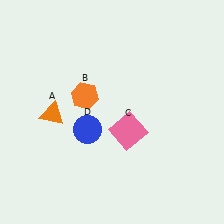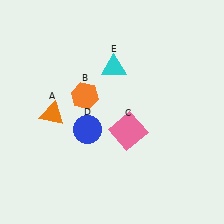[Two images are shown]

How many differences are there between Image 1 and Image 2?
There is 1 difference between the two images.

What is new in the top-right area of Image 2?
A cyan triangle (E) was added in the top-right area of Image 2.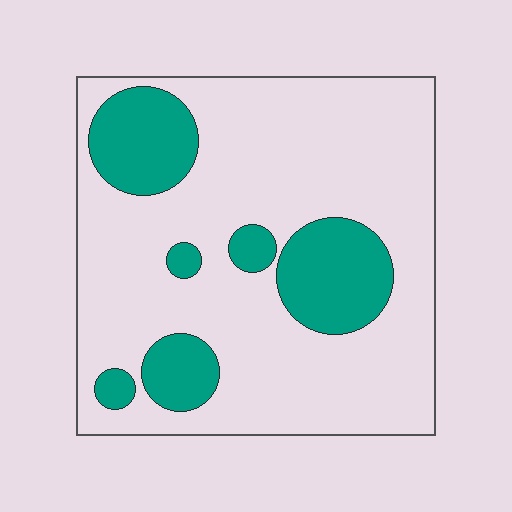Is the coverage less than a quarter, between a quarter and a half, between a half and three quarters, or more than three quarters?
Less than a quarter.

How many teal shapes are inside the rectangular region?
6.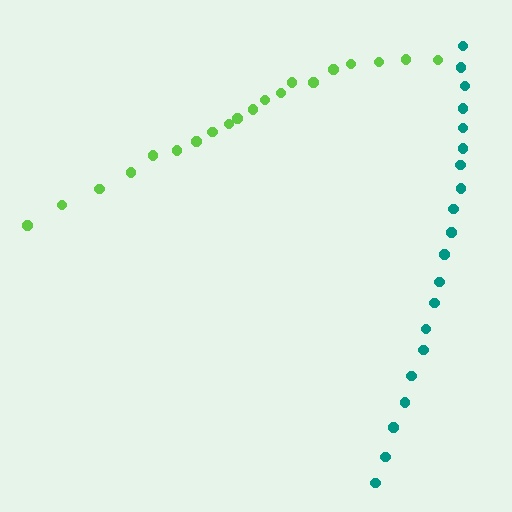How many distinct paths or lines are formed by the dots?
There are 2 distinct paths.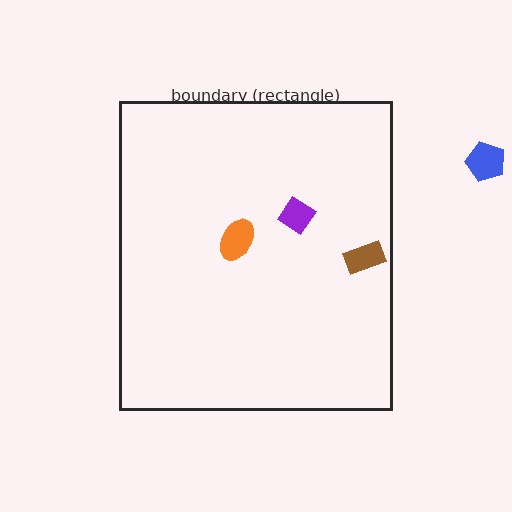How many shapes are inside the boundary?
3 inside, 1 outside.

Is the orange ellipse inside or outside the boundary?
Inside.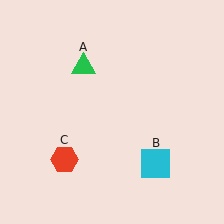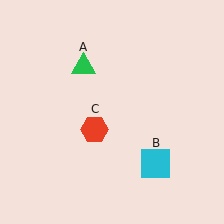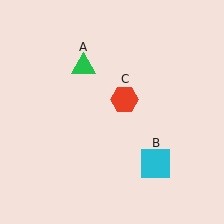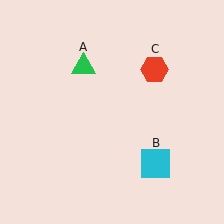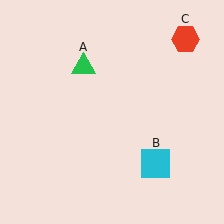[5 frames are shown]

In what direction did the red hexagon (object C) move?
The red hexagon (object C) moved up and to the right.